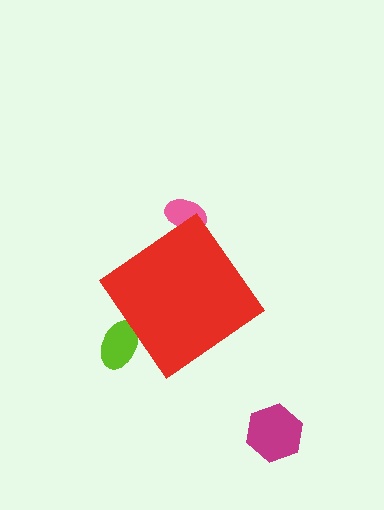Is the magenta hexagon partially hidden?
No, the magenta hexagon is fully visible.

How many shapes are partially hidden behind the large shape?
2 shapes are partially hidden.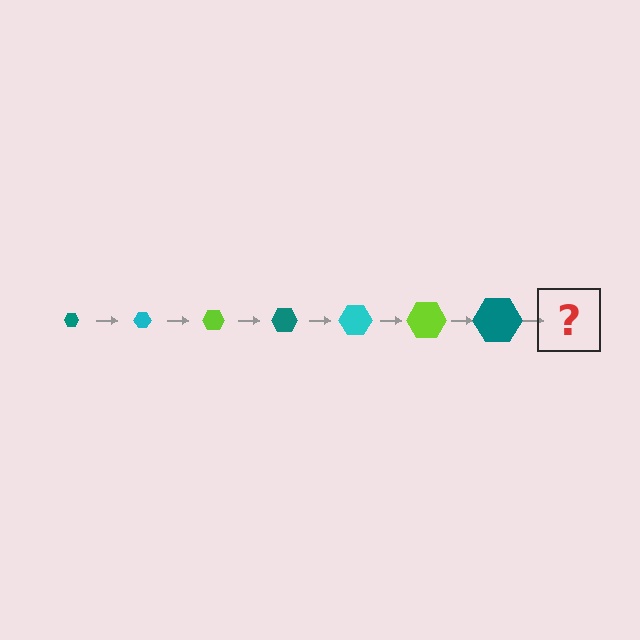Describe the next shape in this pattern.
It should be a cyan hexagon, larger than the previous one.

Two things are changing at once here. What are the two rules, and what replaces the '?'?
The two rules are that the hexagon grows larger each step and the color cycles through teal, cyan, and lime. The '?' should be a cyan hexagon, larger than the previous one.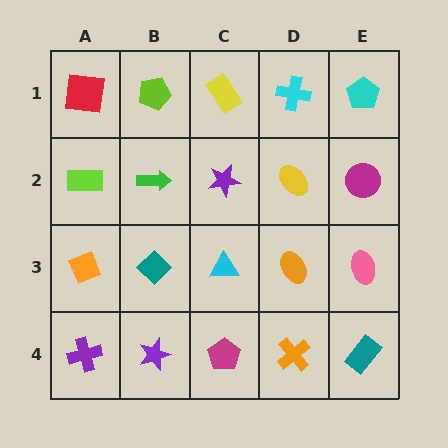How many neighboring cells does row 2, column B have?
4.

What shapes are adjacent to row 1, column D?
A yellow ellipse (row 2, column D), a yellow rectangle (row 1, column C), a cyan pentagon (row 1, column E).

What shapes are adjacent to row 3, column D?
A yellow ellipse (row 2, column D), an orange cross (row 4, column D), a cyan triangle (row 3, column C), a pink ellipse (row 3, column E).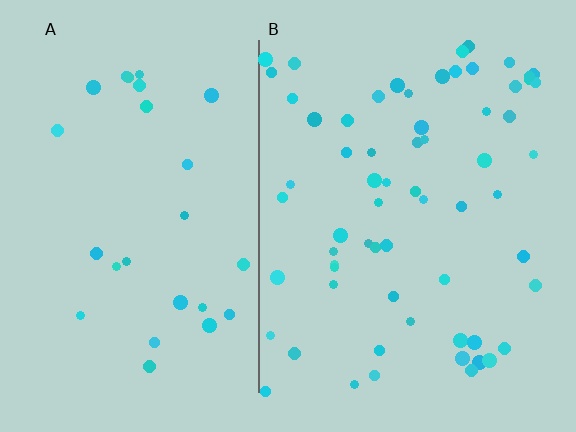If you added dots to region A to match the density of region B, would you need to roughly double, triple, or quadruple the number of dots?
Approximately double.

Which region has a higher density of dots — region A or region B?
B (the right).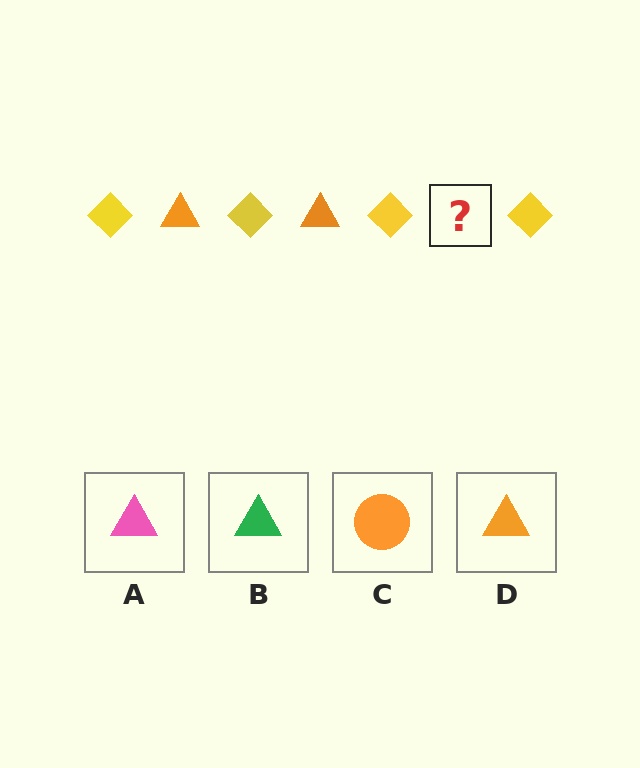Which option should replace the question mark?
Option D.